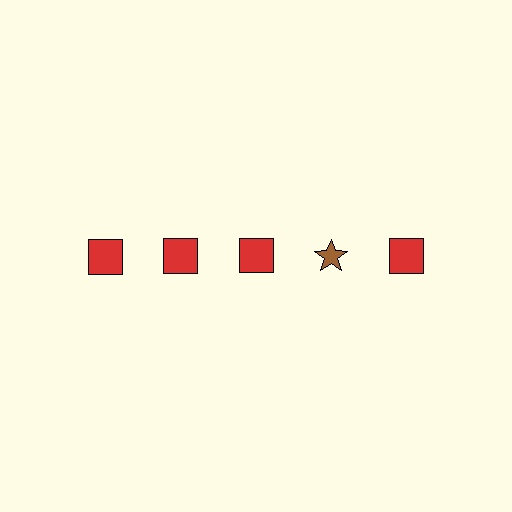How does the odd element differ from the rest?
It differs in both color (brown instead of red) and shape (star instead of square).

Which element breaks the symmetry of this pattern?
The brown star in the top row, second from right column breaks the symmetry. All other shapes are red squares.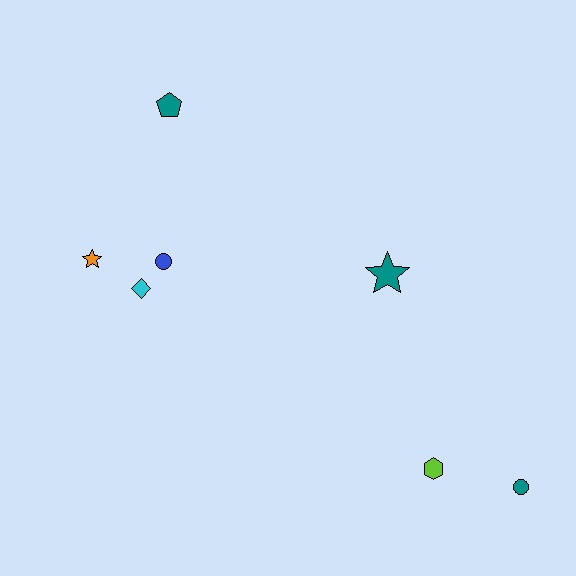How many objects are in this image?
There are 7 objects.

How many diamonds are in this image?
There is 1 diamond.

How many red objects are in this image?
There are no red objects.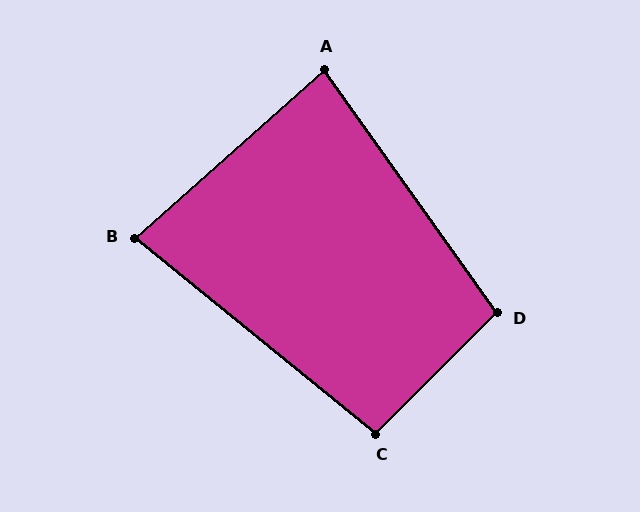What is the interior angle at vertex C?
Approximately 96 degrees (obtuse).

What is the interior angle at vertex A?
Approximately 84 degrees (acute).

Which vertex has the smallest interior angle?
B, at approximately 81 degrees.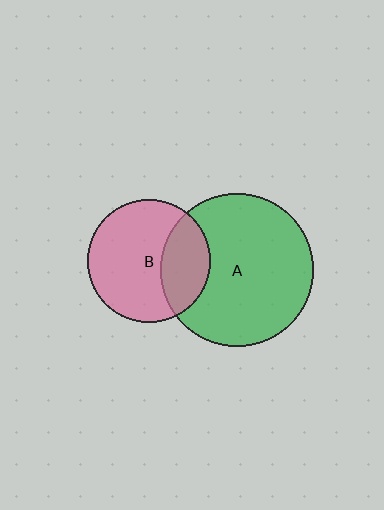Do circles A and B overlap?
Yes.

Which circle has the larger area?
Circle A (green).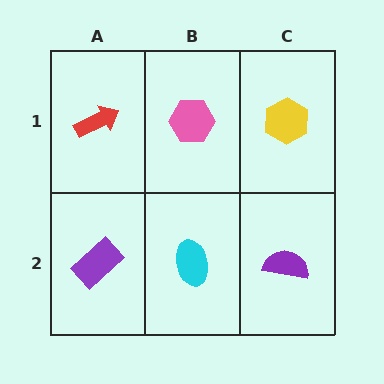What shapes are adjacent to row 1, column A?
A purple rectangle (row 2, column A), a pink hexagon (row 1, column B).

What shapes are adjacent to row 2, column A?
A red arrow (row 1, column A), a cyan ellipse (row 2, column B).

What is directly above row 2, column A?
A red arrow.